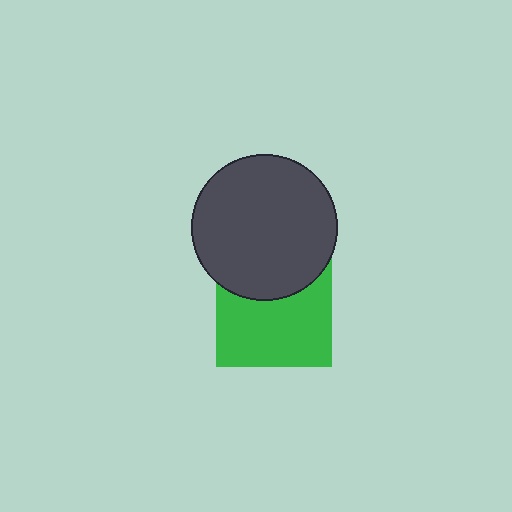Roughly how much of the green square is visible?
Most of it is visible (roughly 65%).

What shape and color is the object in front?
The object in front is a dark gray circle.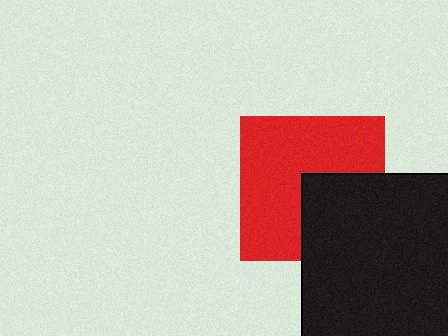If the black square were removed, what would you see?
You would see the complete red square.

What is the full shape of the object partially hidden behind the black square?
The partially hidden object is a red square.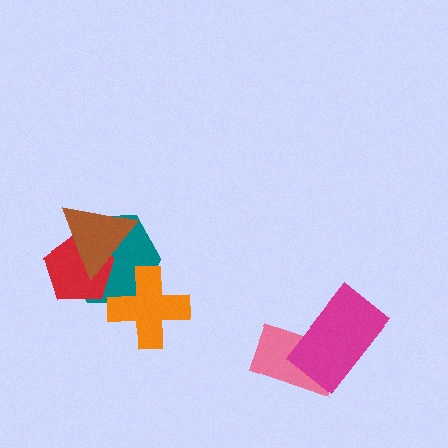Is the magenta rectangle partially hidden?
No, no other shape covers it.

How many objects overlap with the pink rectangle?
1 object overlaps with the pink rectangle.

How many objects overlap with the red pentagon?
2 objects overlap with the red pentagon.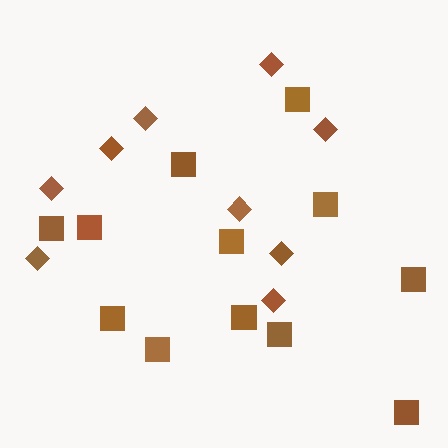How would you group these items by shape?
There are 2 groups: one group of diamonds (9) and one group of squares (12).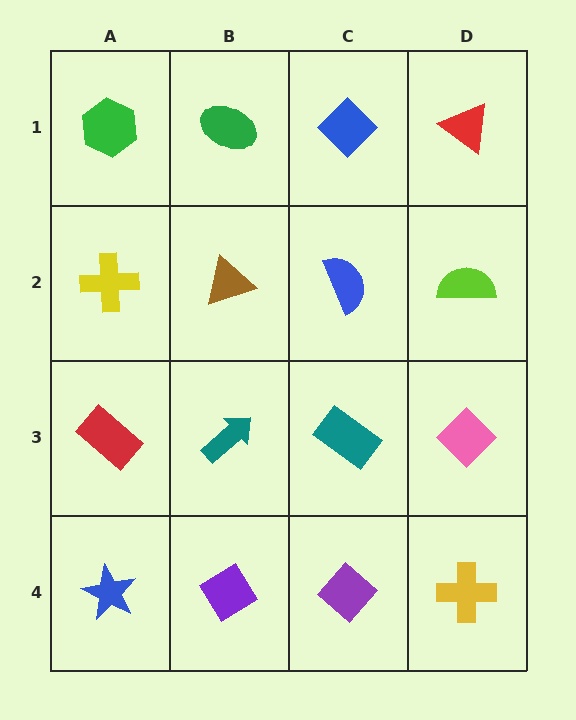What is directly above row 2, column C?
A blue diamond.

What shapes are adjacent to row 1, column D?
A lime semicircle (row 2, column D), a blue diamond (row 1, column C).